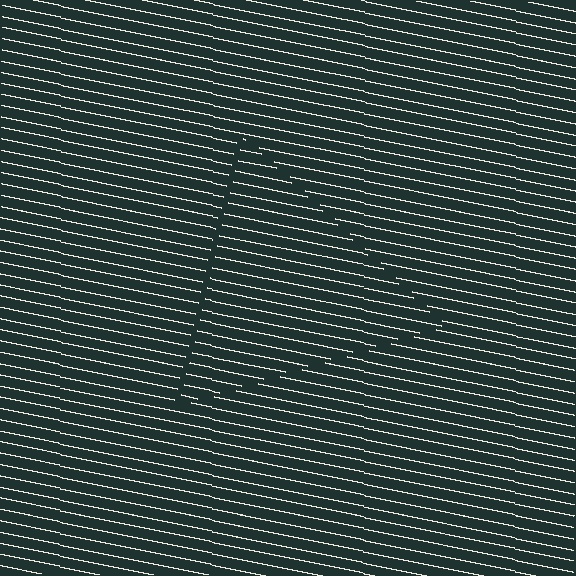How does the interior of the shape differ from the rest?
The interior of the shape contains the same grating, shifted by half a period — the contour is defined by the phase discontinuity where line-ends from the inner and outer gratings abut.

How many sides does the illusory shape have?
3 sides — the line-ends trace a triangle.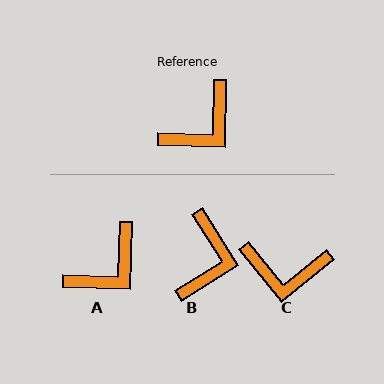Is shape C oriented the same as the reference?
No, it is off by about 50 degrees.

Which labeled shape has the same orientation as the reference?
A.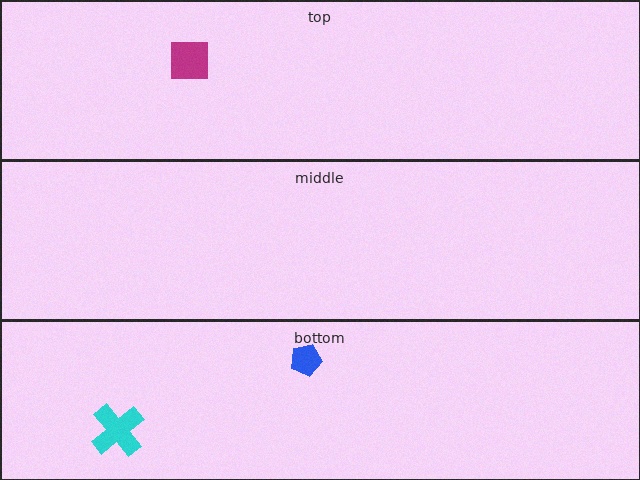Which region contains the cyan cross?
The bottom region.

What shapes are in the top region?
The magenta square.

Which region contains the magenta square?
The top region.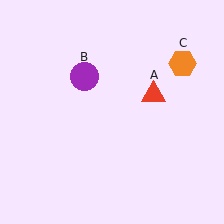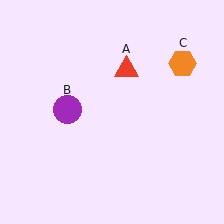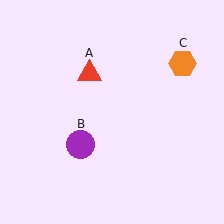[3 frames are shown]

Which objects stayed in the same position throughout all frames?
Orange hexagon (object C) remained stationary.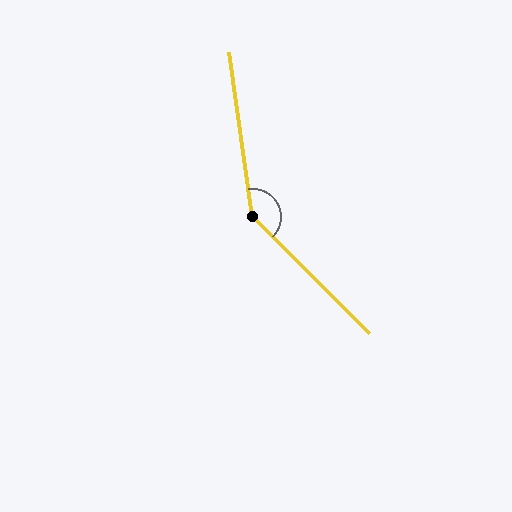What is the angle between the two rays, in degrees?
Approximately 143 degrees.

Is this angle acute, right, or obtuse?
It is obtuse.